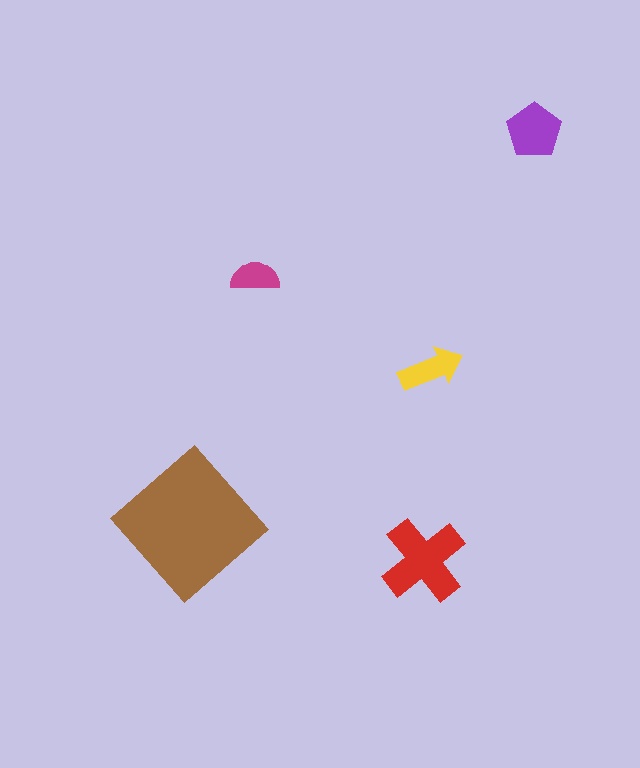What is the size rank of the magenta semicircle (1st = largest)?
5th.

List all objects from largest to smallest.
The brown diamond, the red cross, the purple pentagon, the yellow arrow, the magenta semicircle.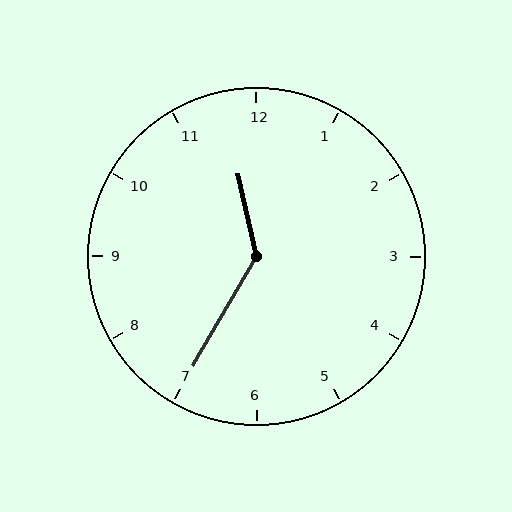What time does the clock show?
11:35.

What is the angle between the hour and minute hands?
Approximately 138 degrees.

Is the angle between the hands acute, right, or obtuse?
It is obtuse.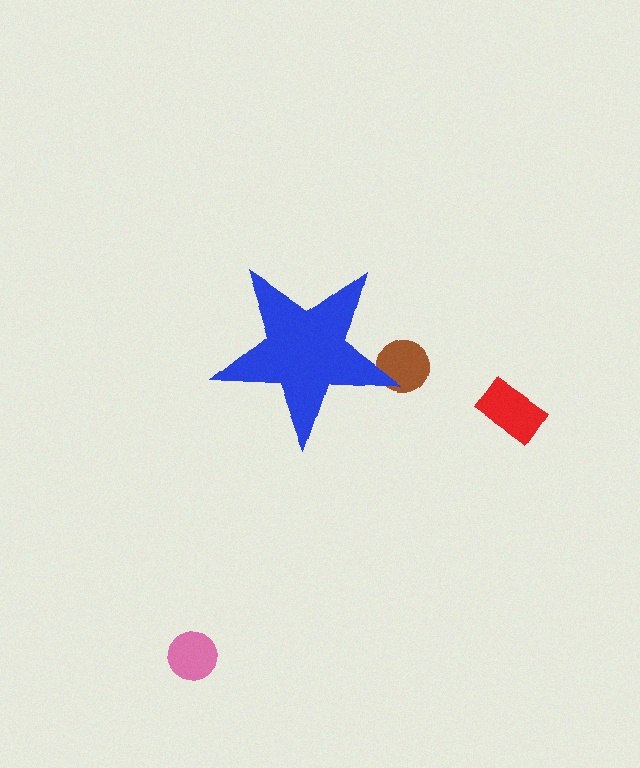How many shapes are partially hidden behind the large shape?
1 shape is partially hidden.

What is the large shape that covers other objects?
A blue star.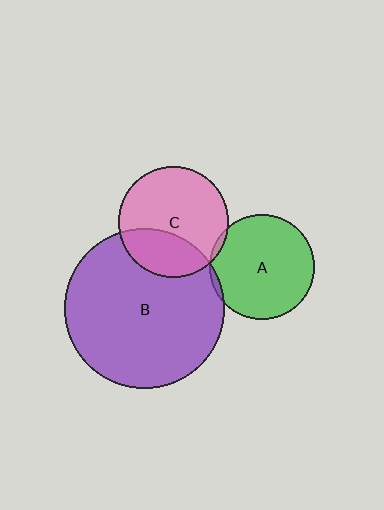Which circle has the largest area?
Circle B (purple).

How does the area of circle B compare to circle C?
Approximately 2.1 times.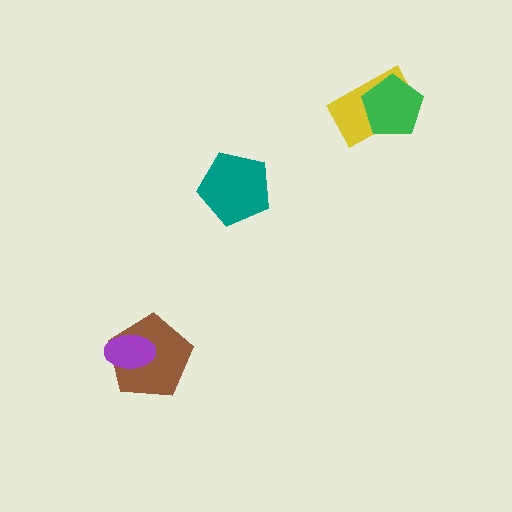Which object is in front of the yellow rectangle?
The green pentagon is in front of the yellow rectangle.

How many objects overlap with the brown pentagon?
1 object overlaps with the brown pentagon.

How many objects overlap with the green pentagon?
1 object overlaps with the green pentagon.